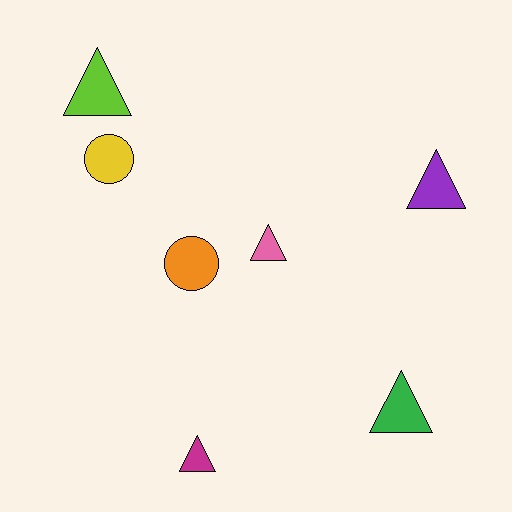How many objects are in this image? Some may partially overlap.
There are 7 objects.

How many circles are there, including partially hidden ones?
There are 2 circles.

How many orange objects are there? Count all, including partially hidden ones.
There is 1 orange object.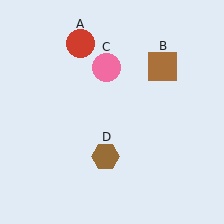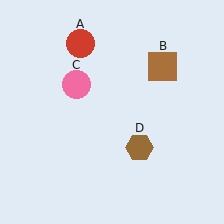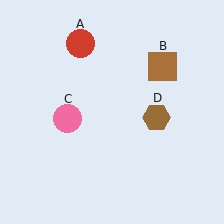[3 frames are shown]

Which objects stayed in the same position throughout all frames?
Red circle (object A) and brown square (object B) remained stationary.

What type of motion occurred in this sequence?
The pink circle (object C), brown hexagon (object D) rotated counterclockwise around the center of the scene.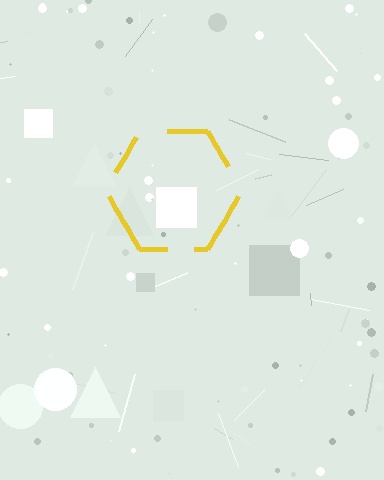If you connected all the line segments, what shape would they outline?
They would outline a hexagon.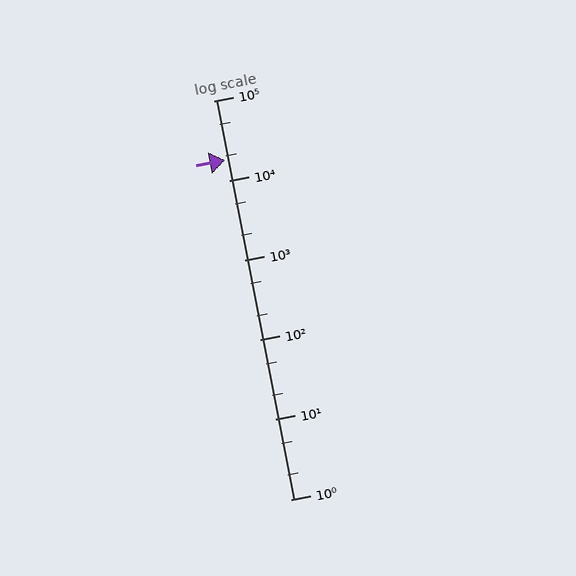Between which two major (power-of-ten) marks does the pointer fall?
The pointer is between 10000 and 100000.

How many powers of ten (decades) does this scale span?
The scale spans 5 decades, from 1 to 100000.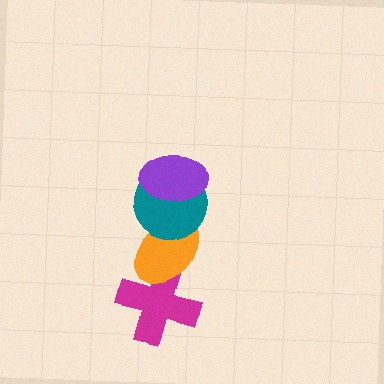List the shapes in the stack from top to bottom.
From top to bottom: the purple ellipse, the teal circle, the orange ellipse, the magenta cross.